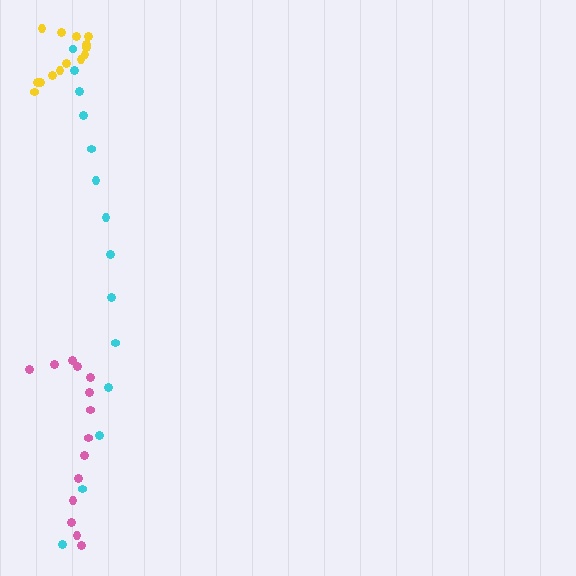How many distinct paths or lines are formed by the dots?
There are 3 distinct paths.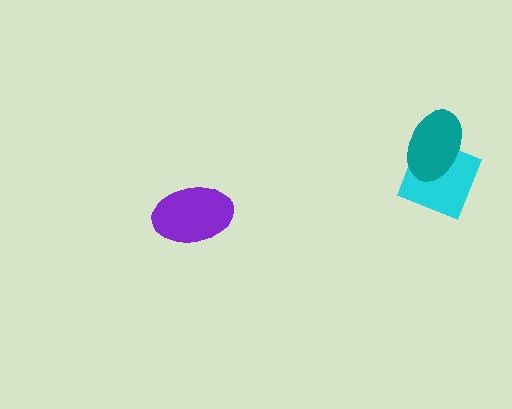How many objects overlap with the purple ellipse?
0 objects overlap with the purple ellipse.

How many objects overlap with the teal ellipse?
1 object overlaps with the teal ellipse.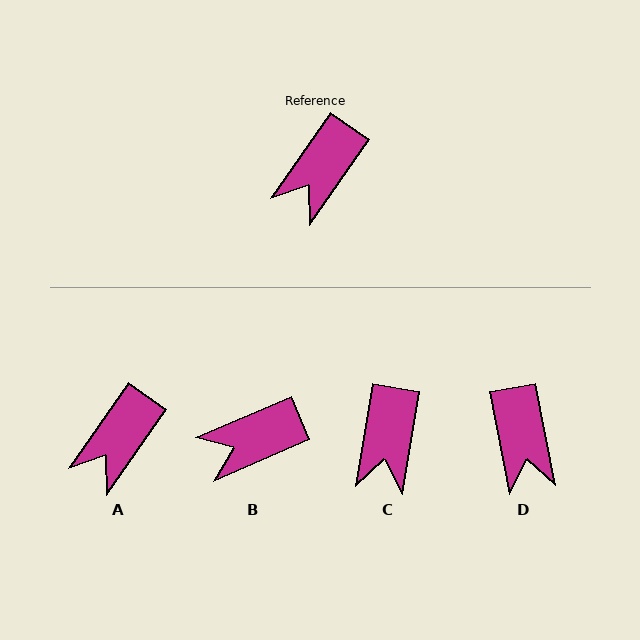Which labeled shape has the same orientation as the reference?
A.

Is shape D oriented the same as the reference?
No, it is off by about 46 degrees.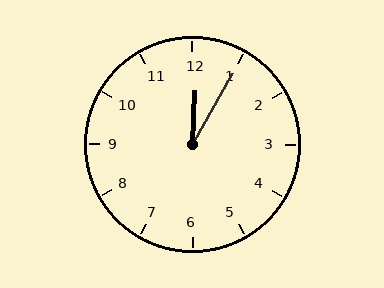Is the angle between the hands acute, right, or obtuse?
It is acute.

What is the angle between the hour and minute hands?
Approximately 28 degrees.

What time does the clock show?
12:05.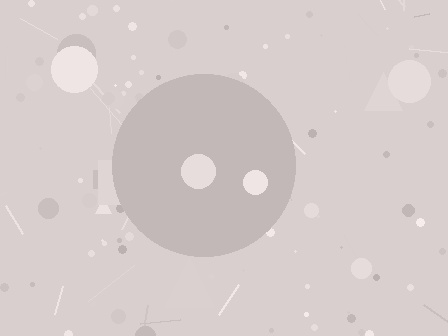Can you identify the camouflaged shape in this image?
The camouflaged shape is a circle.